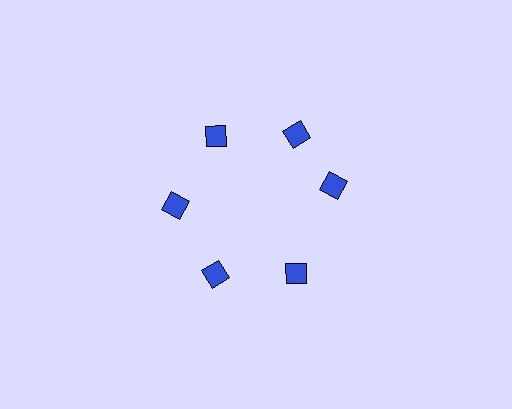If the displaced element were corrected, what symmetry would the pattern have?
It would have 6-fold rotational symmetry — the pattern would map onto itself every 60 degrees.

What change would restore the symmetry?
The symmetry would be restored by rotating it back into even spacing with its neighbors so that all 6 diamonds sit at equal angles and equal distance from the center.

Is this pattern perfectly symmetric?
No. The 6 blue diamonds are arranged in a ring, but one element near the 3 o'clock position is rotated out of alignment along the ring, breaking the 6-fold rotational symmetry.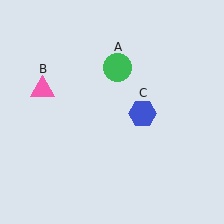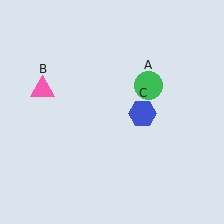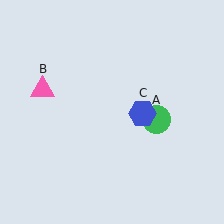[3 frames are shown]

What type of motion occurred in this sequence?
The green circle (object A) rotated clockwise around the center of the scene.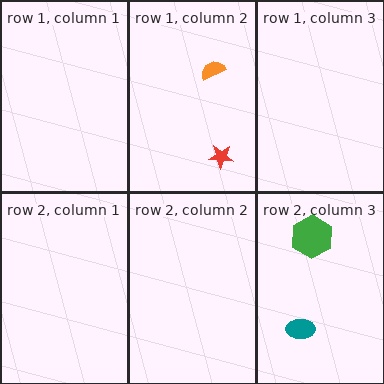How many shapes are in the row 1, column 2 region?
2.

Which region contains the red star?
The row 1, column 2 region.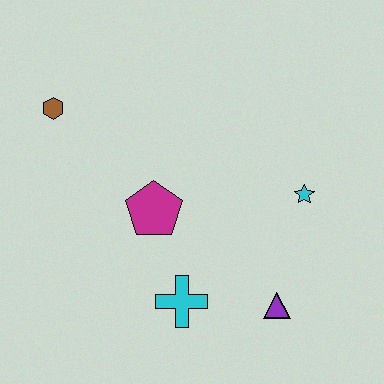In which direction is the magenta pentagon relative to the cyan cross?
The magenta pentagon is above the cyan cross.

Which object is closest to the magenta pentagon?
The cyan cross is closest to the magenta pentagon.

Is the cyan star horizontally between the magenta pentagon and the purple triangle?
No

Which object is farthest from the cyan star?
The brown hexagon is farthest from the cyan star.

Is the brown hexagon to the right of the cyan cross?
No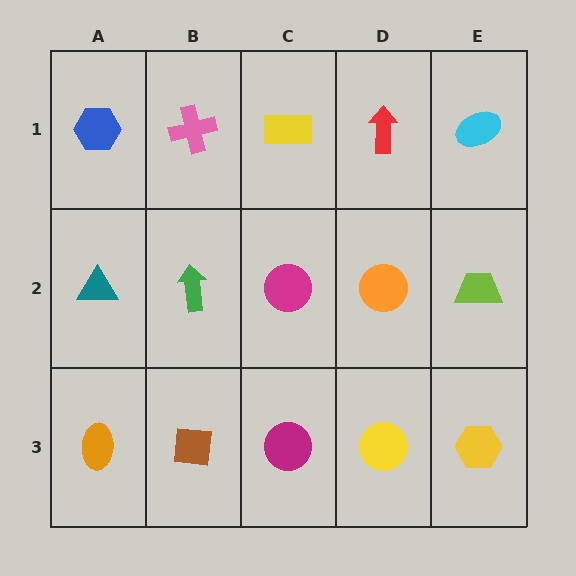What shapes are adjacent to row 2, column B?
A pink cross (row 1, column B), a brown square (row 3, column B), a teal triangle (row 2, column A), a magenta circle (row 2, column C).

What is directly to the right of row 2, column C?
An orange circle.